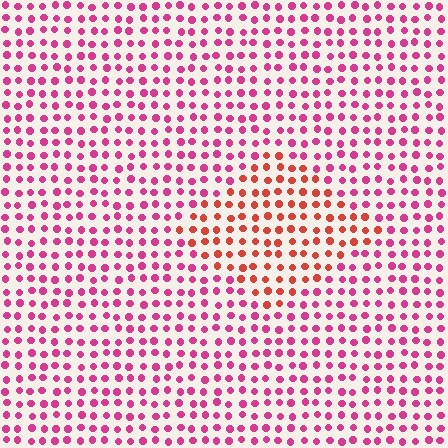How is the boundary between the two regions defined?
The boundary is defined purely by a slight shift in hue (about 37 degrees). Spacing, size, and orientation are identical on both sides.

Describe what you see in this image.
The image is filled with small magenta elements in a uniform arrangement. A diamond-shaped region is visible where the elements are tinted to a slightly different hue, forming a subtle color boundary.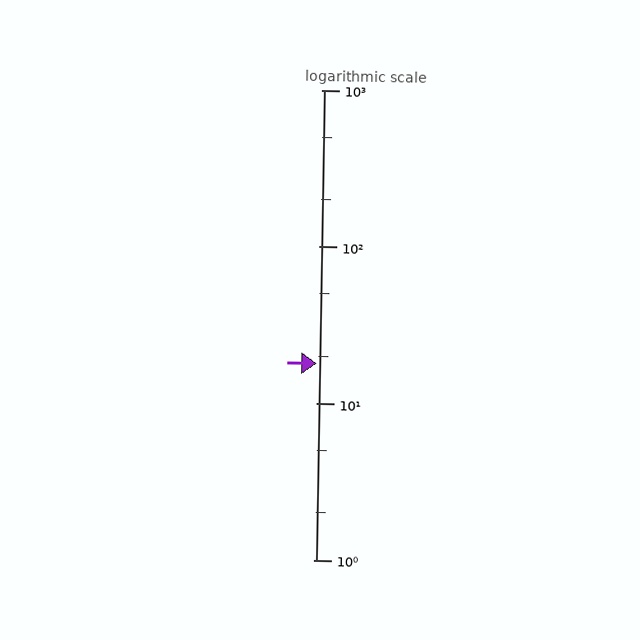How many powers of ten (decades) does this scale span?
The scale spans 3 decades, from 1 to 1000.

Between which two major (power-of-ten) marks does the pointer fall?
The pointer is between 10 and 100.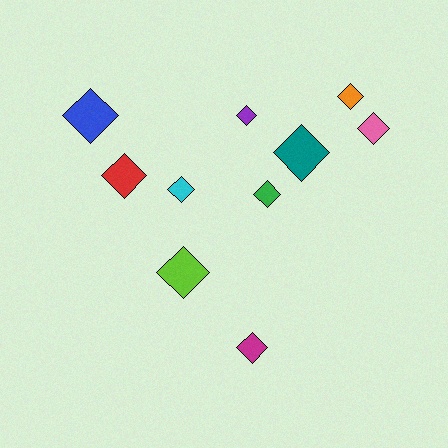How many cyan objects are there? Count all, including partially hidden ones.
There is 1 cyan object.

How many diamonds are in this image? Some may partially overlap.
There are 10 diamonds.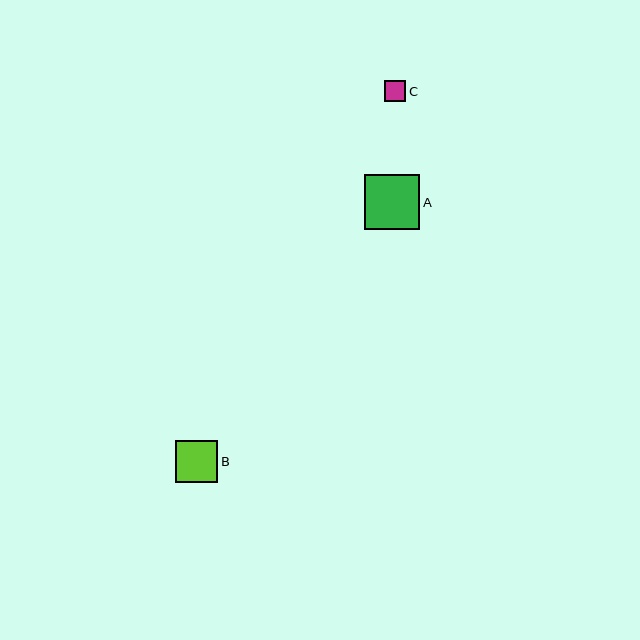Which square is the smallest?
Square C is the smallest with a size of approximately 21 pixels.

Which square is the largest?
Square A is the largest with a size of approximately 55 pixels.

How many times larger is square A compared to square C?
Square A is approximately 2.6 times the size of square C.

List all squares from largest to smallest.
From largest to smallest: A, B, C.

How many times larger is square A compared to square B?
Square A is approximately 1.3 times the size of square B.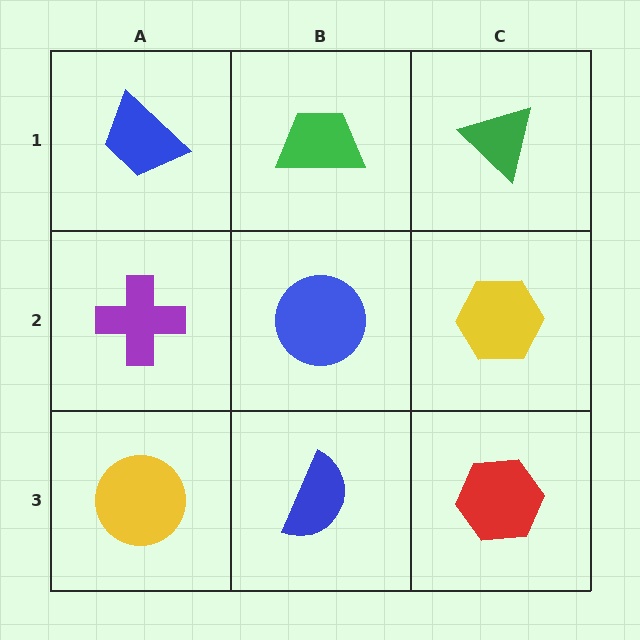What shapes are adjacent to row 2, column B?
A green trapezoid (row 1, column B), a blue semicircle (row 3, column B), a purple cross (row 2, column A), a yellow hexagon (row 2, column C).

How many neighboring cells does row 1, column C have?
2.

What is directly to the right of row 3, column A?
A blue semicircle.